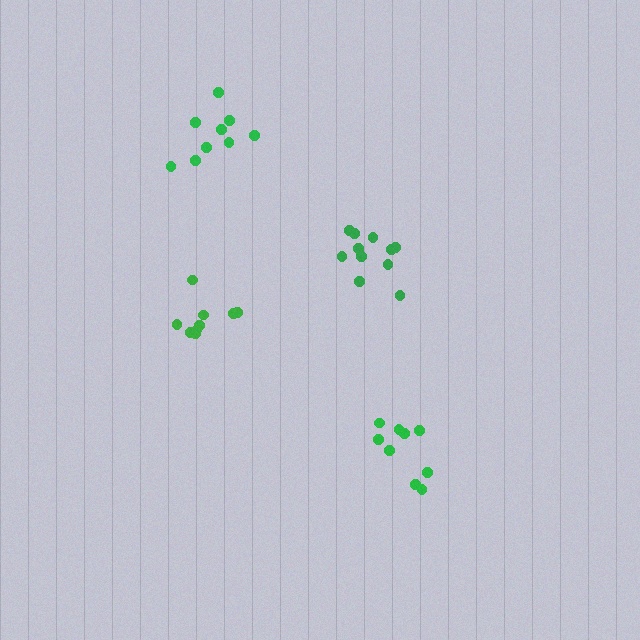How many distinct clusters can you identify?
There are 4 distinct clusters.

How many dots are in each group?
Group 1: 9 dots, Group 2: 9 dots, Group 3: 11 dots, Group 4: 9 dots (38 total).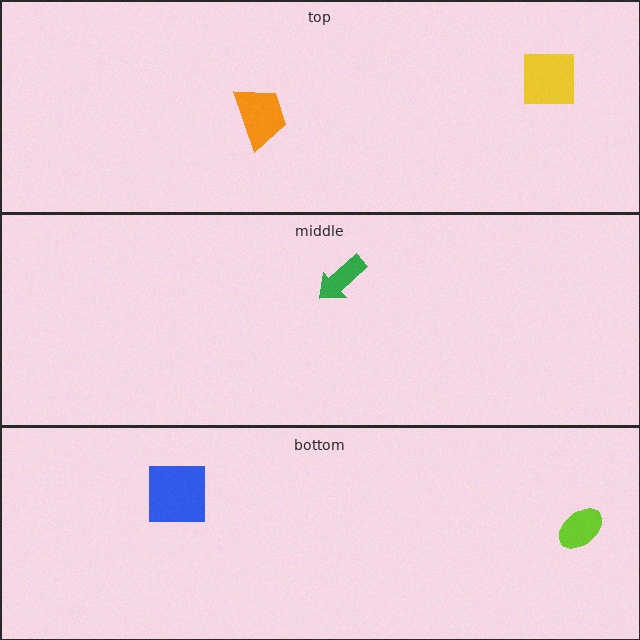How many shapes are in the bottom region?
2.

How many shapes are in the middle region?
1.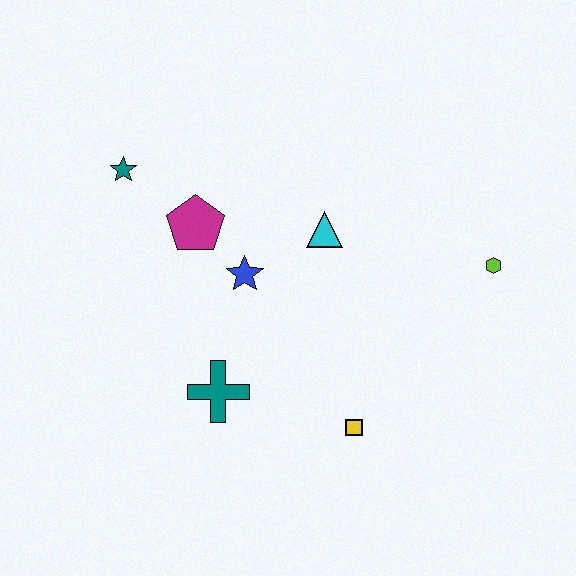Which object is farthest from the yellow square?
The teal star is farthest from the yellow square.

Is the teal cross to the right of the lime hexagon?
No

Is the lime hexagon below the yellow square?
No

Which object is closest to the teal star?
The magenta pentagon is closest to the teal star.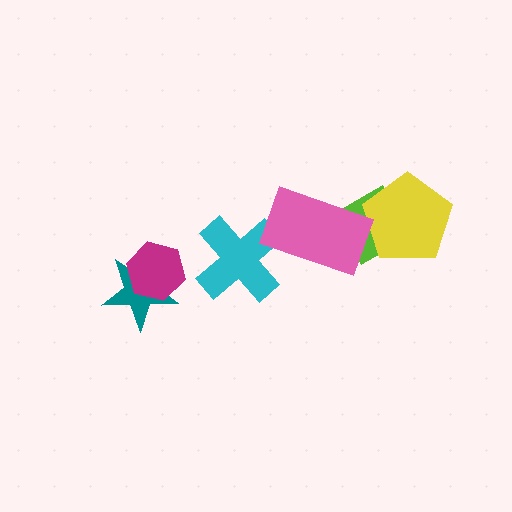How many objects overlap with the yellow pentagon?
1 object overlaps with the yellow pentagon.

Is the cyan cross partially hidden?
Yes, it is partially covered by another shape.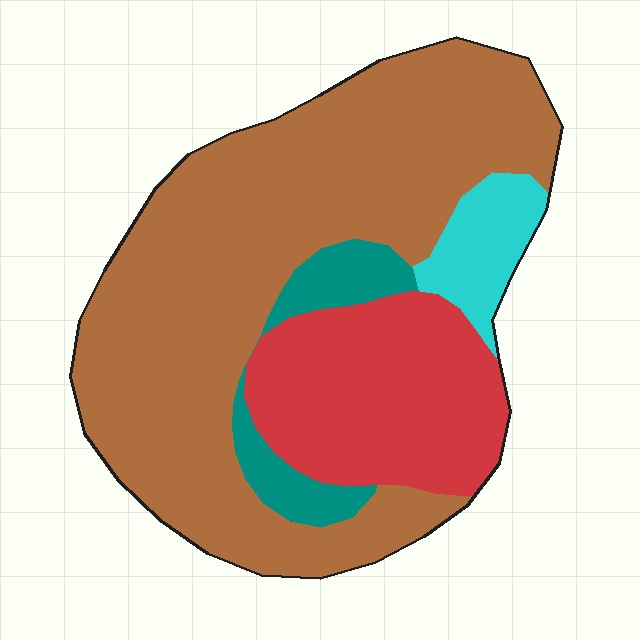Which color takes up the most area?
Brown, at roughly 65%.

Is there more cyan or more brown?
Brown.